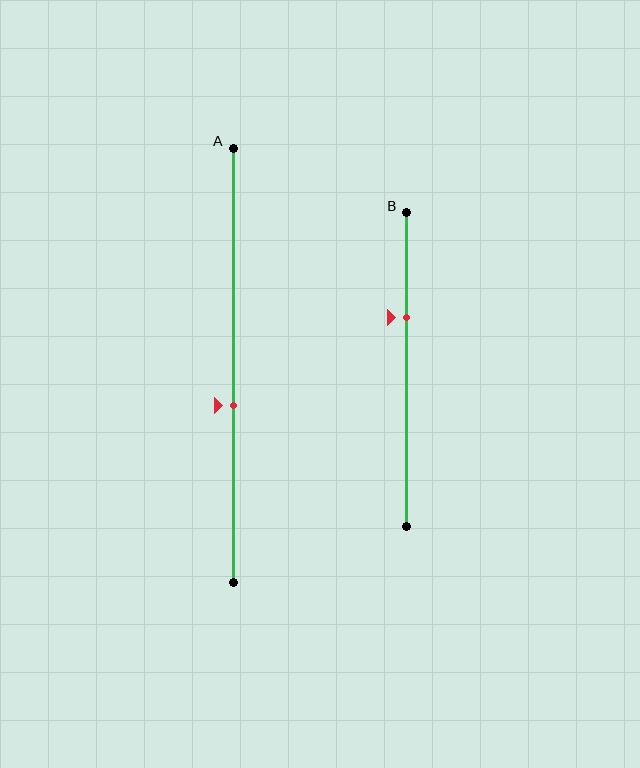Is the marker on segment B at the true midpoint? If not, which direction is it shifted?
No, the marker on segment B is shifted upward by about 17% of the segment length.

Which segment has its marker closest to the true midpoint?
Segment A has its marker closest to the true midpoint.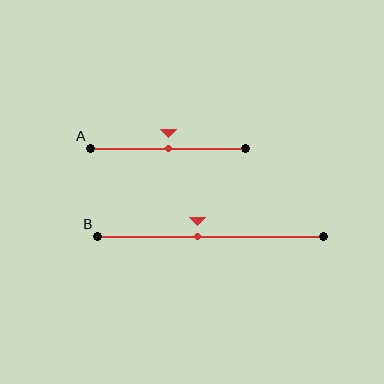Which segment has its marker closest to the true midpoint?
Segment A has its marker closest to the true midpoint.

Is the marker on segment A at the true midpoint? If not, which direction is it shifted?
Yes, the marker on segment A is at the true midpoint.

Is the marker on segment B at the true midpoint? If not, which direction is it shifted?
No, the marker on segment B is shifted to the left by about 6% of the segment length.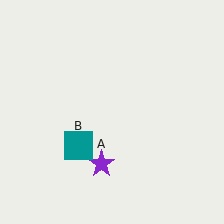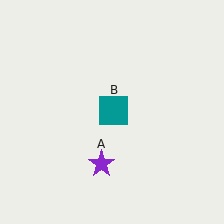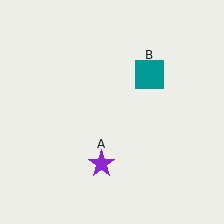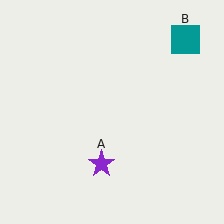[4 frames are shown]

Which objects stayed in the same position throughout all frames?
Purple star (object A) remained stationary.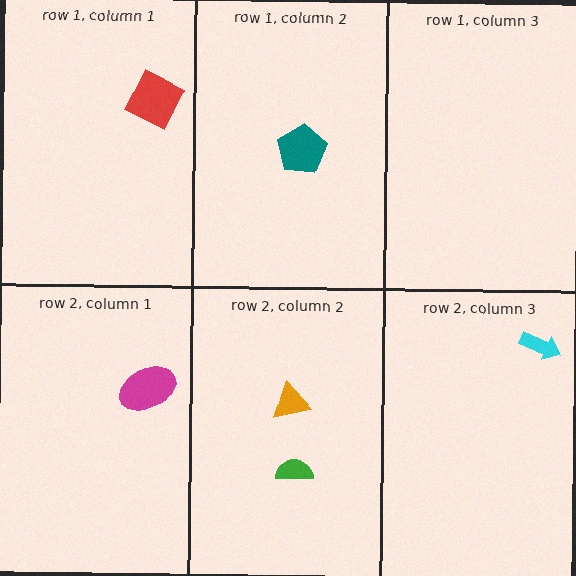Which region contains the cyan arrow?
The row 2, column 3 region.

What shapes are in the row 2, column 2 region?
The orange triangle, the green semicircle.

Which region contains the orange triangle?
The row 2, column 2 region.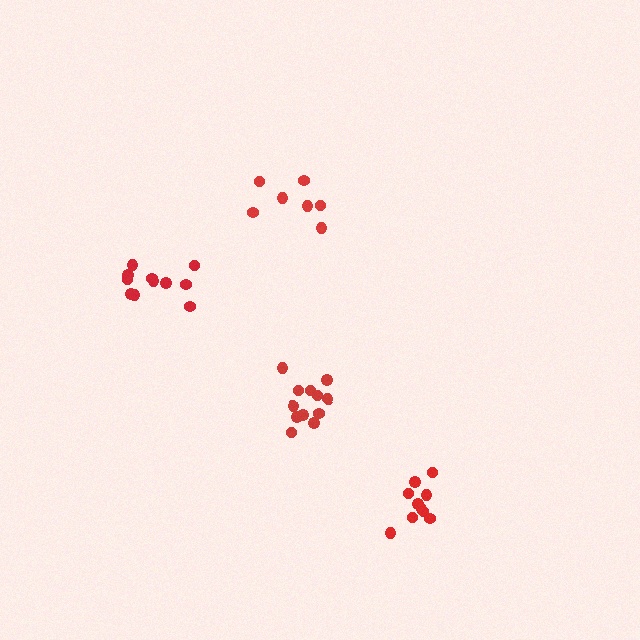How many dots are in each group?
Group 1: 7 dots, Group 2: 12 dots, Group 3: 10 dots, Group 4: 11 dots (40 total).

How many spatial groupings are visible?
There are 4 spatial groupings.